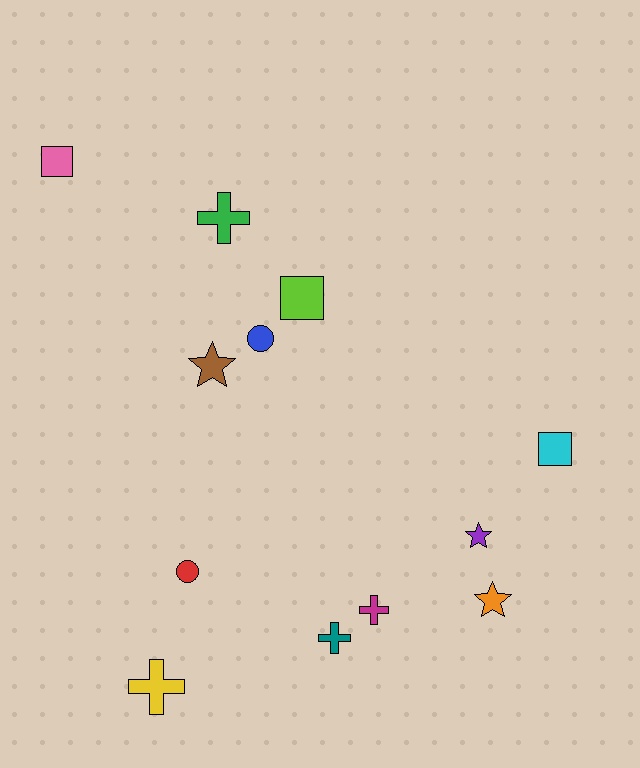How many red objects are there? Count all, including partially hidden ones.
There is 1 red object.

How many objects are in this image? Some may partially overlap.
There are 12 objects.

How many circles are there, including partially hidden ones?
There are 2 circles.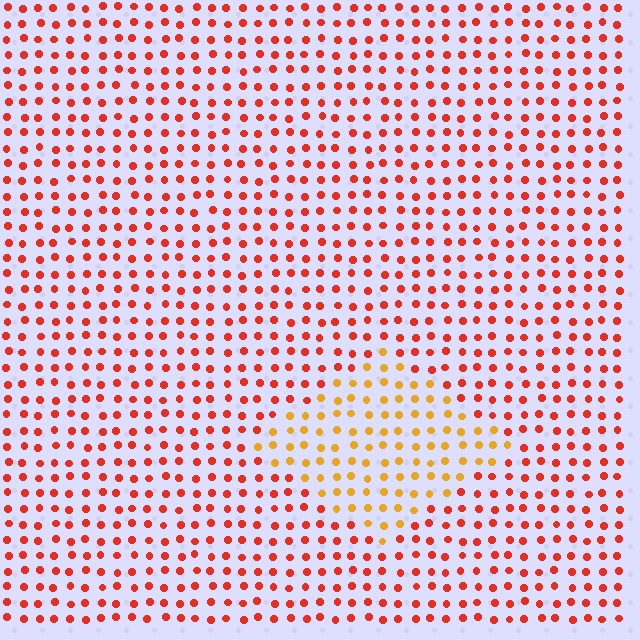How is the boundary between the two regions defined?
The boundary is defined purely by a slight shift in hue (about 37 degrees). Spacing, size, and orientation are identical on both sides.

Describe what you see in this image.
The image is filled with small red elements in a uniform arrangement. A diamond-shaped region is visible where the elements are tinted to a slightly different hue, forming a subtle color boundary.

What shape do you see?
I see a diamond.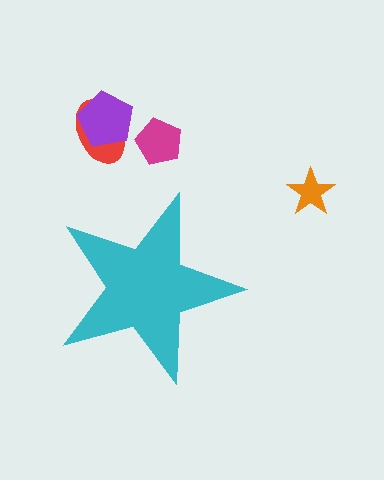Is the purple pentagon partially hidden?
No, the purple pentagon is fully visible.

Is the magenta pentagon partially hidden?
No, the magenta pentagon is fully visible.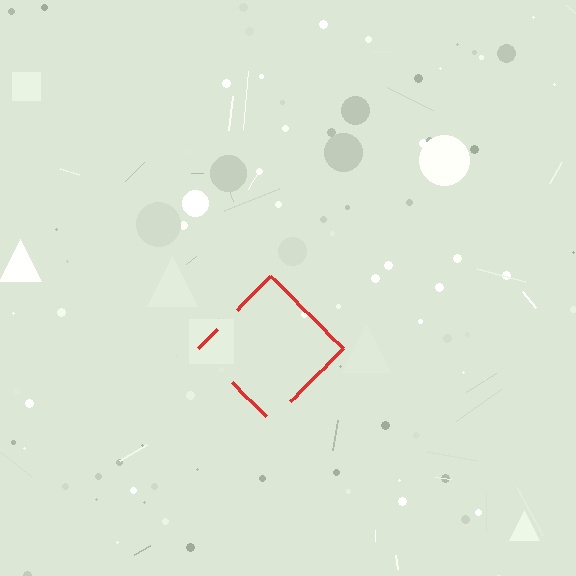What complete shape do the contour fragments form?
The contour fragments form a diamond.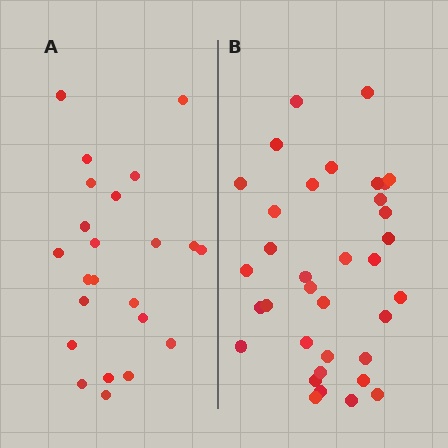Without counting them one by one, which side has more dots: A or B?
Region B (the right region) has more dots.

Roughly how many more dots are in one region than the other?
Region B has roughly 12 or so more dots than region A.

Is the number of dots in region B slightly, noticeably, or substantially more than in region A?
Region B has substantially more. The ratio is roughly 1.5 to 1.